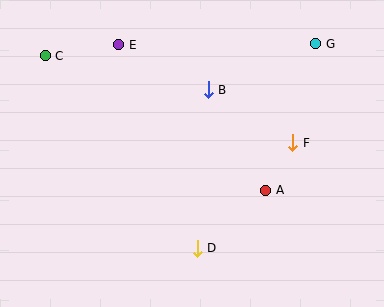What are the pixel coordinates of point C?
Point C is at (45, 56).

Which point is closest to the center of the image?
Point B at (208, 90) is closest to the center.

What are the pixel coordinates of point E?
Point E is at (119, 45).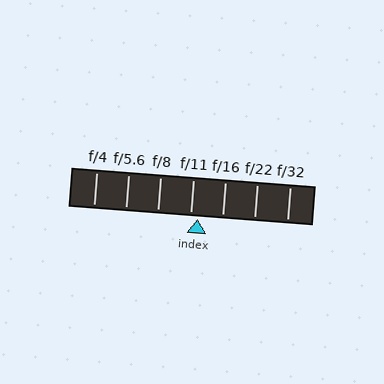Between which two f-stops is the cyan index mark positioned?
The index mark is between f/11 and f/16.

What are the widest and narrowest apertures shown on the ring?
The widest aperture shown is f/4 and the narrowest is f/32.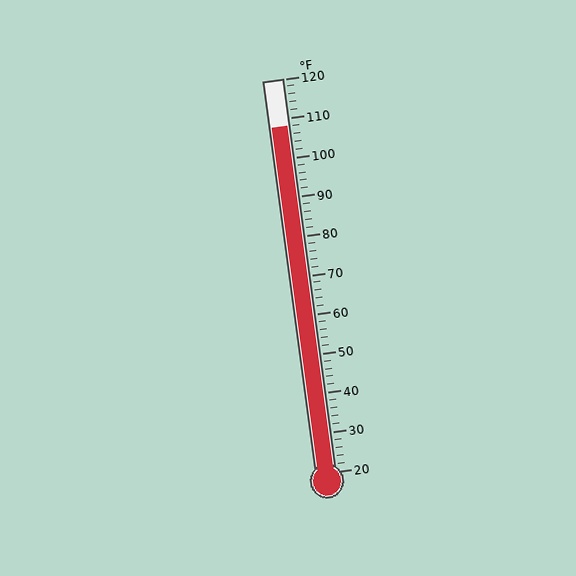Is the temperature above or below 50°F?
The temperature is above 50°F.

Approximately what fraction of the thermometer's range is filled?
The thermometer is filled to approximately 90% of its range.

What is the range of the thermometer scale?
The thermometer scale ranges from 20°F to 120°F.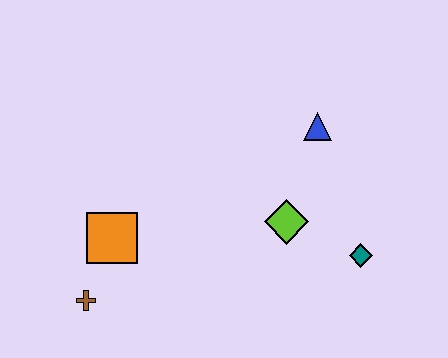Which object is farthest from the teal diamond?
The brown cross is farthest from the teal diamond.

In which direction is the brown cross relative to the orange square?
The brown cross is below the orange square.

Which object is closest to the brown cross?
The orange square is closest to the brown cross.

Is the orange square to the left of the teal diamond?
Yes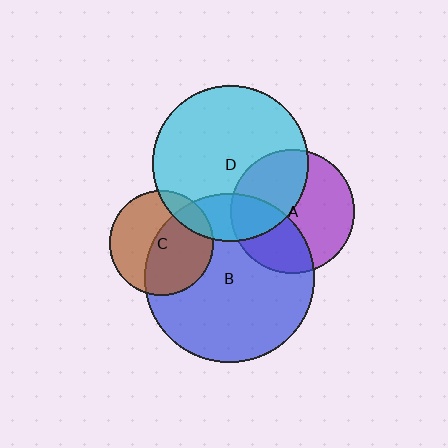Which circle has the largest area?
Circle B (blue).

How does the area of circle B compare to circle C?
Approximately 2.6 times.